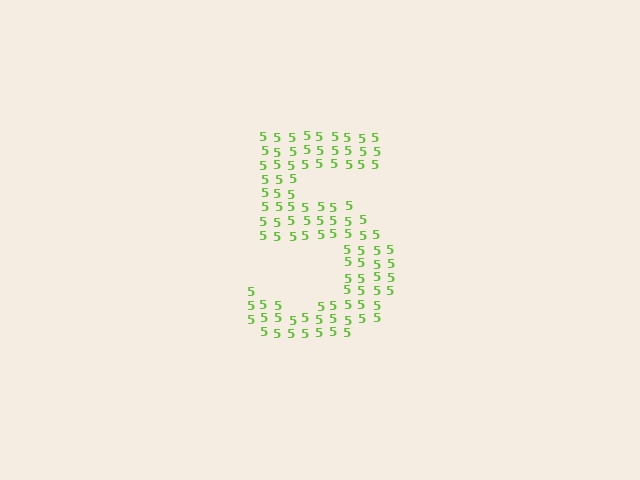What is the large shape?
The large shape is the digit 5.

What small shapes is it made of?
It is made of small digit 5's.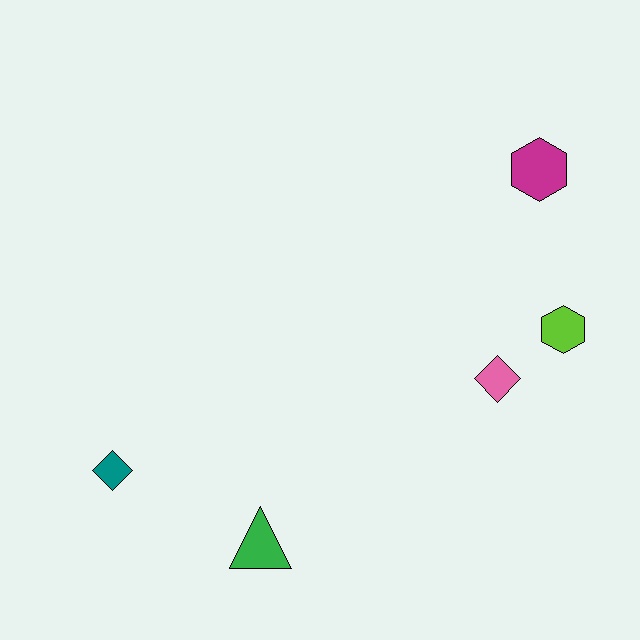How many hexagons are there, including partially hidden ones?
There are 2 hexagons.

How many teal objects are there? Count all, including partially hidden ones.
There is 1 teal object.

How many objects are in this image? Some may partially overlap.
There are 5 objects.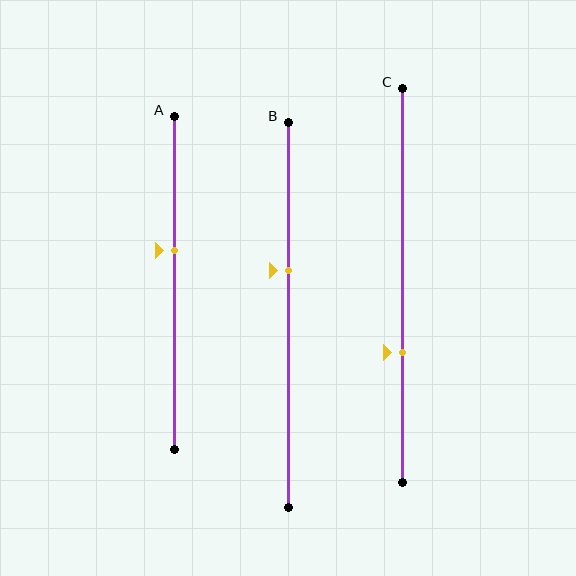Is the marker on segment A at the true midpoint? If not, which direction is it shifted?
No, the marker on segment A is shifted upward by about 10% of the segment length.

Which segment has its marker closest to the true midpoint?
Segment A has its marker closest to the true midpoint.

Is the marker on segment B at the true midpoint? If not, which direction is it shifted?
No, the marker on segment B is shifted upward by about 12% of the segment length.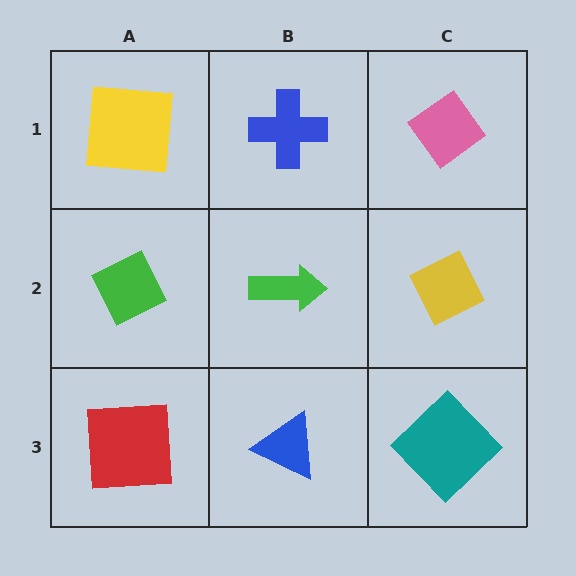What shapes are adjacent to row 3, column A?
A green diamond (row 2, column A), a blue triangle (row 3, column B).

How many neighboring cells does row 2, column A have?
3.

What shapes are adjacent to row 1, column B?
A green arrow (row 2, column B), a yellow square (row 1, column A), a pink diamond (row 1, column C).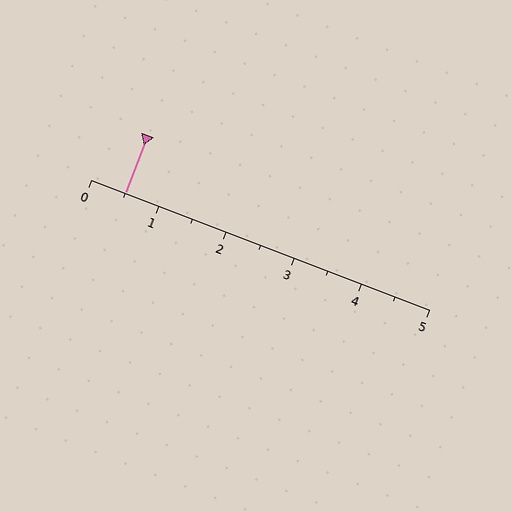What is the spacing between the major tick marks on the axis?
The major ticks are spaced 1 apart.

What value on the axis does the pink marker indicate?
The marker indicates approximately 0.5.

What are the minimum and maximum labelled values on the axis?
The axis runs from 0 to 5.